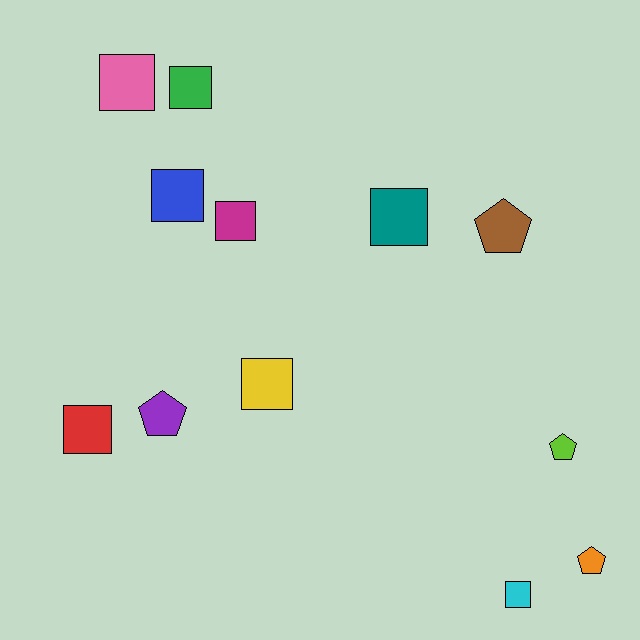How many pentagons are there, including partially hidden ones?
There are 4 pentagons.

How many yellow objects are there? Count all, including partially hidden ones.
There is 1 yellow object.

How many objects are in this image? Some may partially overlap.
There are 12 objects.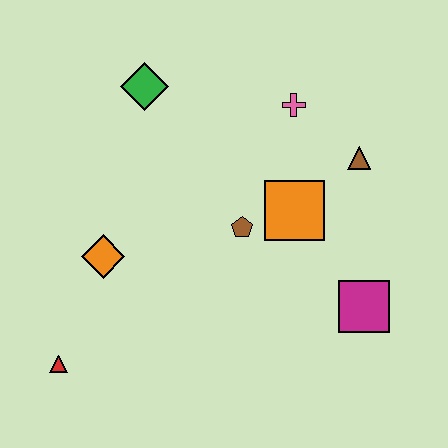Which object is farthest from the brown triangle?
The red triangle is farthest from the brown triangle.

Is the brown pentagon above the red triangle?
Yes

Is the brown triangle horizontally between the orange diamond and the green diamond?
No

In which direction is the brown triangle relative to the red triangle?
The brown triangle is to the right of the red triangle.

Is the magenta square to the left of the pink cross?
No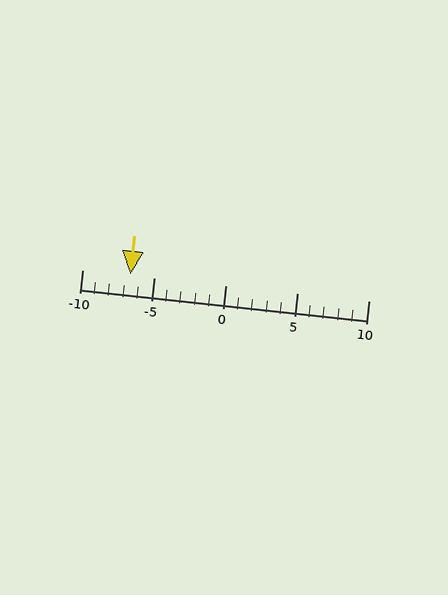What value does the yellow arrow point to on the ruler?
The yellow arrow points to approximately -7.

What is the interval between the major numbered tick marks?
The major tick marks are spaced 5 units apart.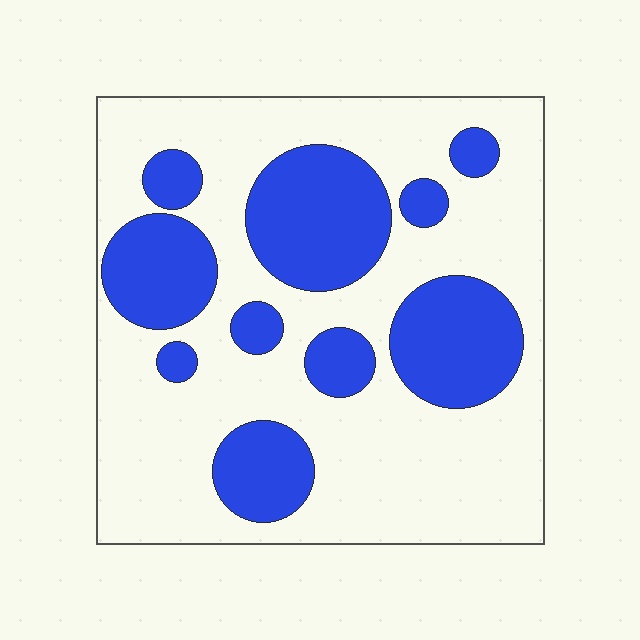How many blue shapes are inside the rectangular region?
10.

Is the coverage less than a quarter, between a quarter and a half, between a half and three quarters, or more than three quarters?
Between a quarter and a half.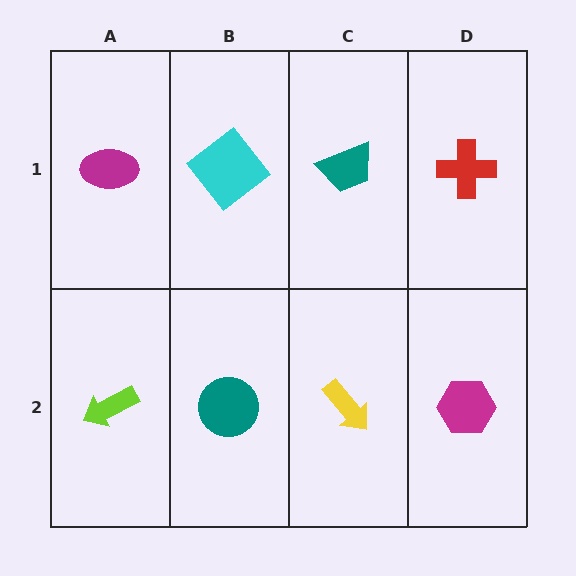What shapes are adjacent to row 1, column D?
A magenta hexagon (row 2, column D), a teal trapezoid (row 1, column C).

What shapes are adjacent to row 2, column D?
A red cross (row 1, column D), a yellow arrow (row 2, column C).